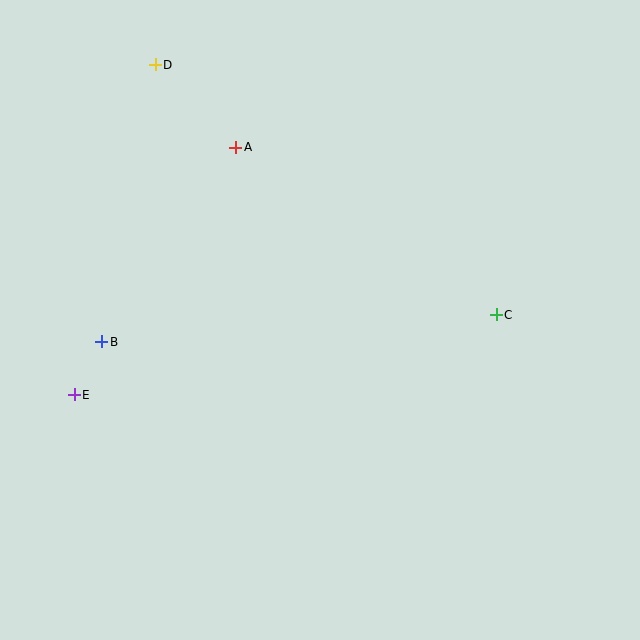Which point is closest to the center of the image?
Point C at (496, 315) is closest to the center.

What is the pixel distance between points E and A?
The distance between E and A is 295 pixels.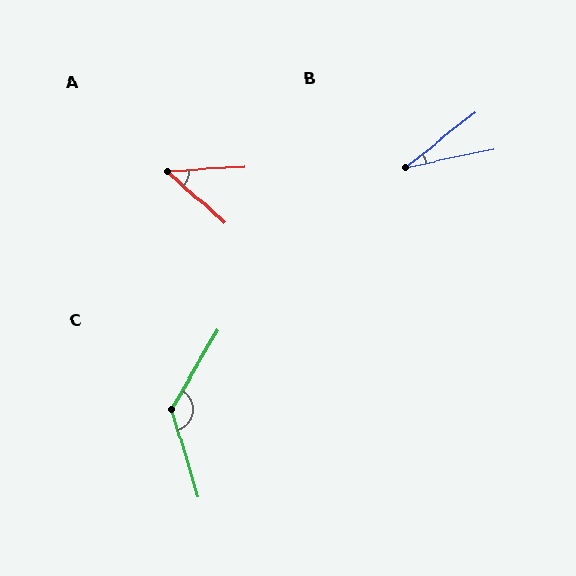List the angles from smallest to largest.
B (26°), A (46°), C (133°).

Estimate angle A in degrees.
Approximately 46 degrees.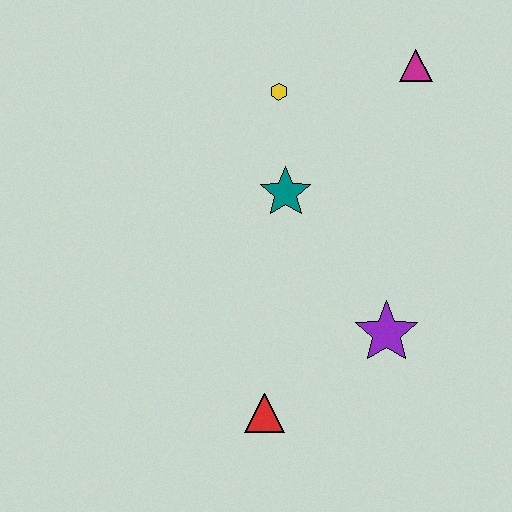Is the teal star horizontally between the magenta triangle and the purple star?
No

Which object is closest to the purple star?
The red triangle is closest to the purple star.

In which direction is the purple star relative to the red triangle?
The purple star is to the right of the red triangle.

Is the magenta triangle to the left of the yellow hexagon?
No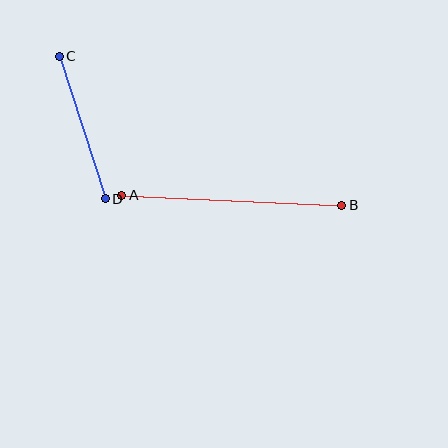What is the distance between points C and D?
The distance is approximately 150 pixels.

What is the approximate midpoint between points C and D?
The midpoint is at approximately (82, 127) pixels.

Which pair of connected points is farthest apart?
Points A and B are farthest apart.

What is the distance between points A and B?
The distance is approximately 220 pixels.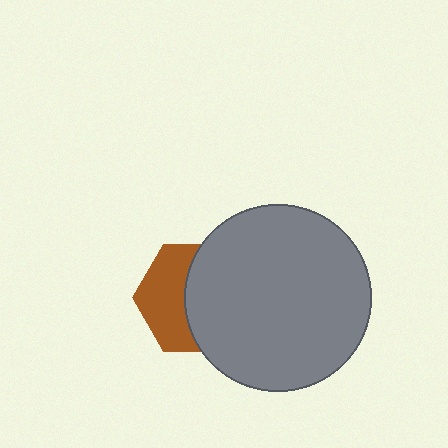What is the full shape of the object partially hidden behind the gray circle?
The partially hidden object is a brown hexagon.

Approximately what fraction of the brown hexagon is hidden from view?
Roughly 55% of the brown hexagon is hidden behind the gray circle.